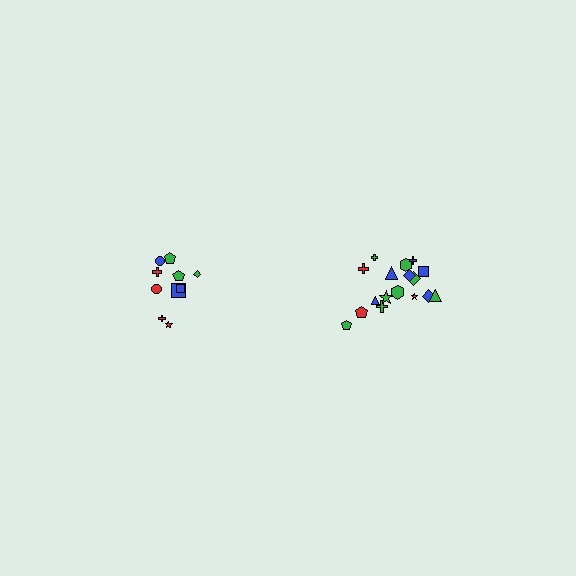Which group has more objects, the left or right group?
The right group.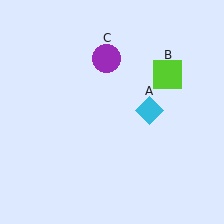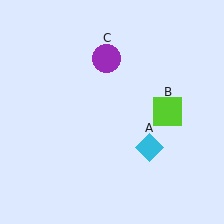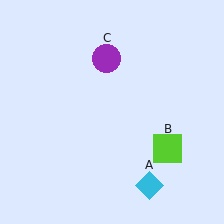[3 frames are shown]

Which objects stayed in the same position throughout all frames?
Purple circle (object C) remained stationary.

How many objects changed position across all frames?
2 objects changed position: cyan diamond (object A), lime square (object B).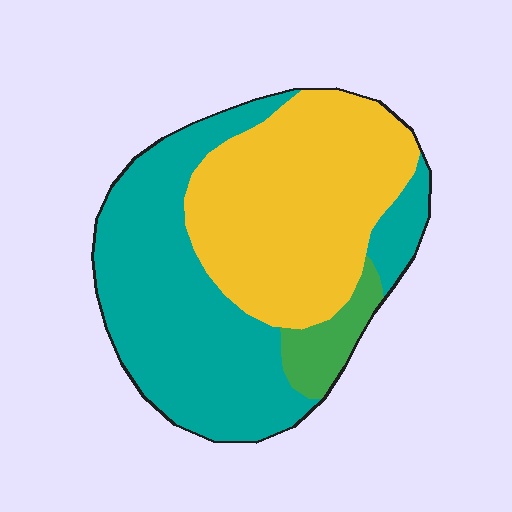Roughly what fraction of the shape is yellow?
Yellow takes up about two fifths (2/5) of the shape.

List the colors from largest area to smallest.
From largest to smallest: teal, yellow, green.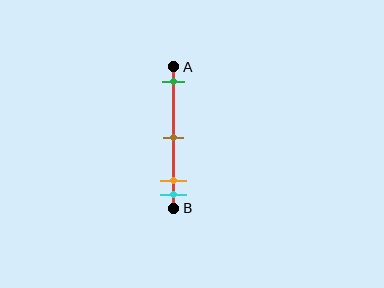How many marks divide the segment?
There are 4 marks dividing the segment.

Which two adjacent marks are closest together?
The orange and cyan marks are the closest adjacent pair.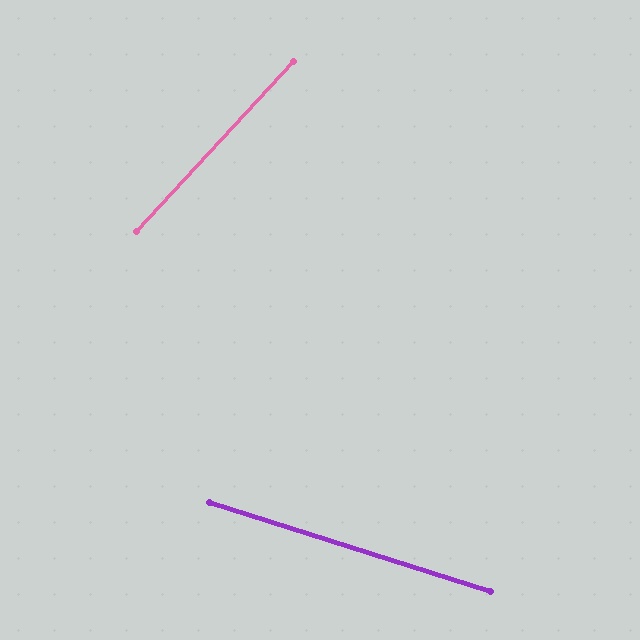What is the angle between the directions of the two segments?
Approximately 65 degrees.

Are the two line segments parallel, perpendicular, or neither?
Neither parallel nor perpendicular — they differ by about 65°.